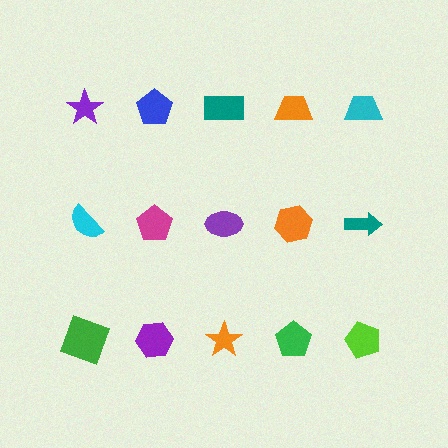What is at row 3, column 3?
An orange star.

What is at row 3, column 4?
A green pentagon.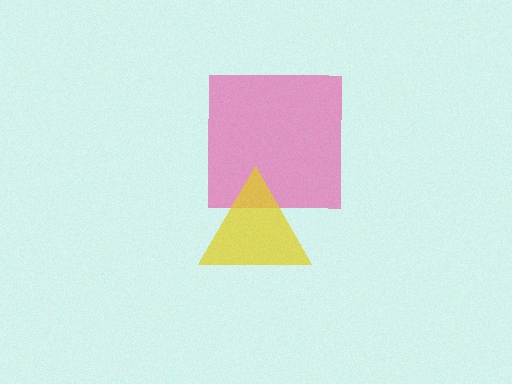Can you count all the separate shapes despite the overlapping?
Yes, there are 2 separate shapes.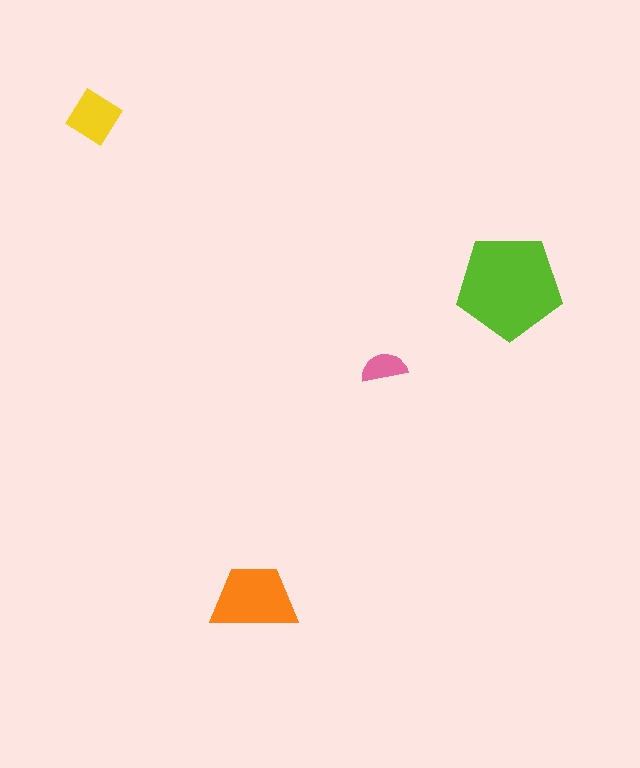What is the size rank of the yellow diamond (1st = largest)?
3rd.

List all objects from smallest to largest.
The pink semicircle, the yellow diamond, the orange trapezoid, the lime pentagon.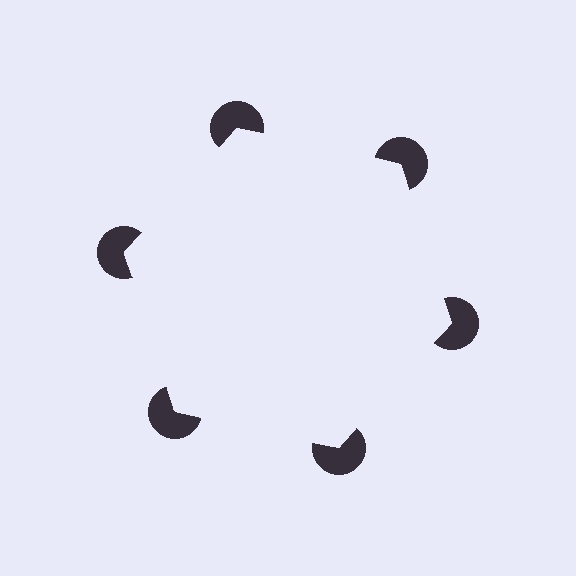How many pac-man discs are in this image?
There are 6 — one at each vertex of the illusory hexagon.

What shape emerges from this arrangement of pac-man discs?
An illusory hexagon — its edges are inferred from the aligned wedge cuts in the pac-man discs, not physically drawn.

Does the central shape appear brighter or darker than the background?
It typically appears slightly brighter than the background, even though no actual brightness change is drawn.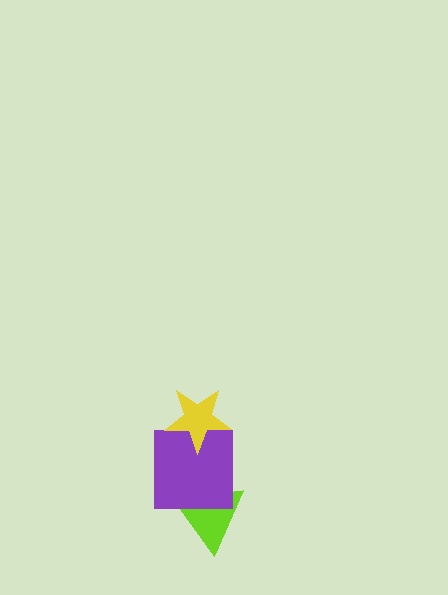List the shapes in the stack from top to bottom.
From top to bottom: the yellow star, the purple square, the lime triangle.